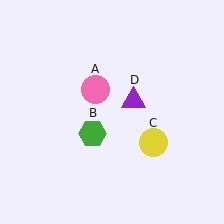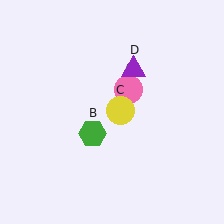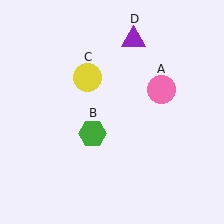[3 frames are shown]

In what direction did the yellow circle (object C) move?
The yellow circle (object C) moved up and to the left.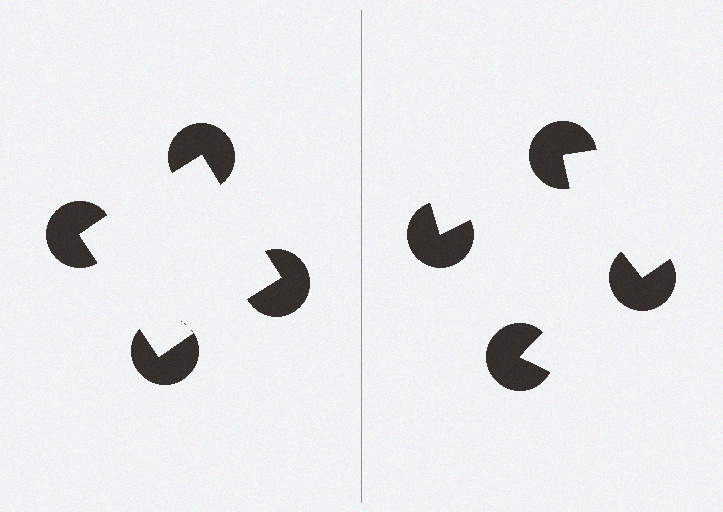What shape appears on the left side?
An illusory square.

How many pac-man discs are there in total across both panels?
8 — 4 on each side.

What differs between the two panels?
The pac-man discs are positioned identically on both sides; only the wedge orientations differ. On the left they align to a square; on the right they are misaligned.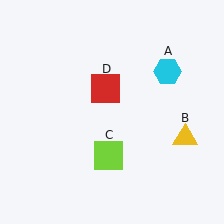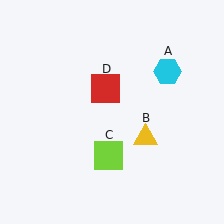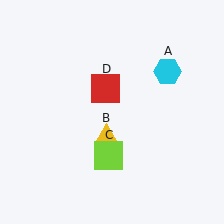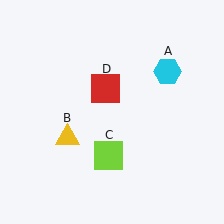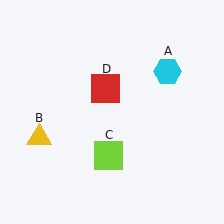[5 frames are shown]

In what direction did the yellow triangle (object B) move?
The yellow triangle (object B) moved left.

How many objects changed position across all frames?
1 object changed position: yellow triangle (object B).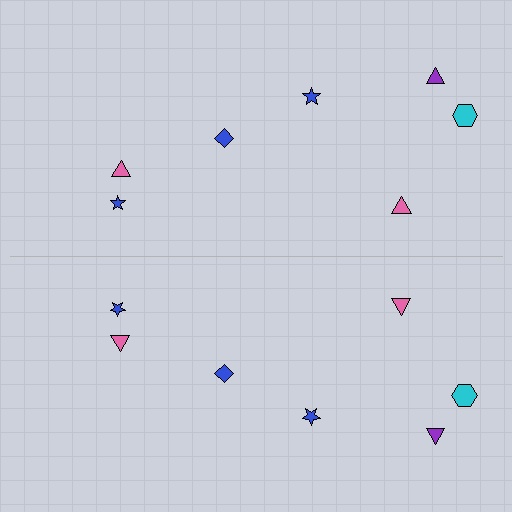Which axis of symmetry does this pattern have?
The pattern has a horizontal axis of symmetry running through the center of the image.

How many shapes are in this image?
There are 14 shapes in this image.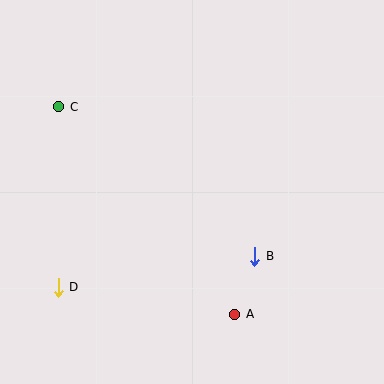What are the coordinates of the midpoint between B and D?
The midpoint between B and D is at (156, 272).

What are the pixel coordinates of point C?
Point C is at (59, 107).